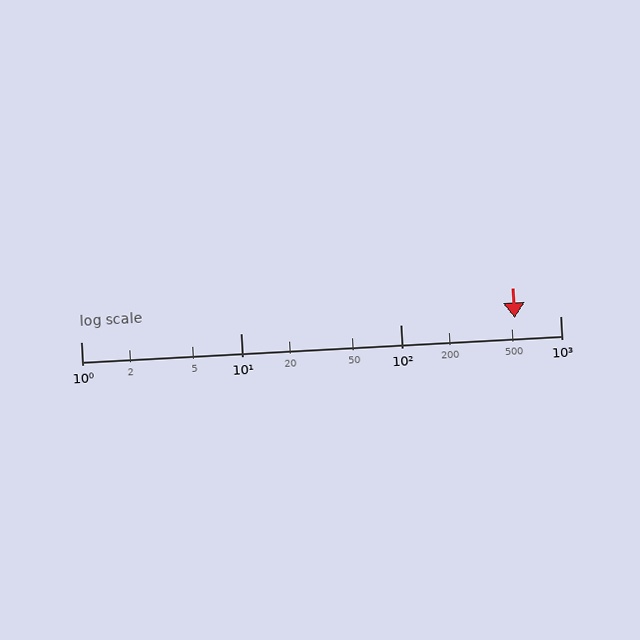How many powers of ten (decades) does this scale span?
The scale spans 3 decades, from 1 to 1000.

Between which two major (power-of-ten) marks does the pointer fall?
The pointer is between 100 and 1000.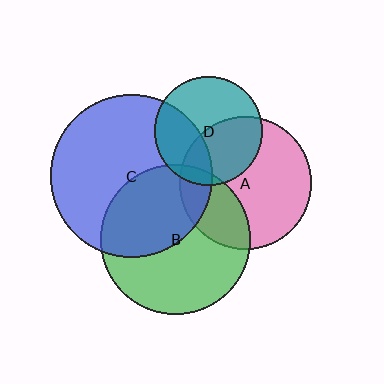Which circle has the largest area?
Circle C (blue).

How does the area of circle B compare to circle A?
Approximately 1.3 times.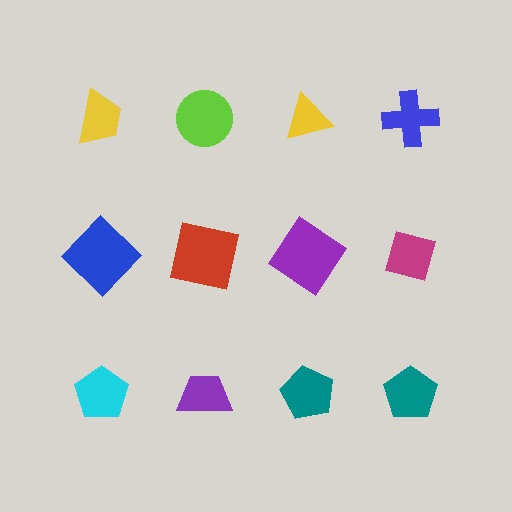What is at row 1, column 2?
A lime circle.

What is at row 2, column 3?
A purple diamond.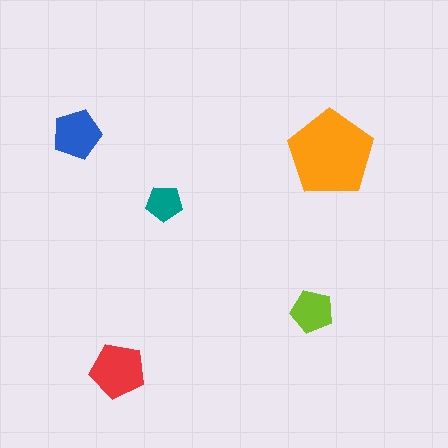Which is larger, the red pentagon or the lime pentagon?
The red one.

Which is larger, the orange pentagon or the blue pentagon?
The orange one.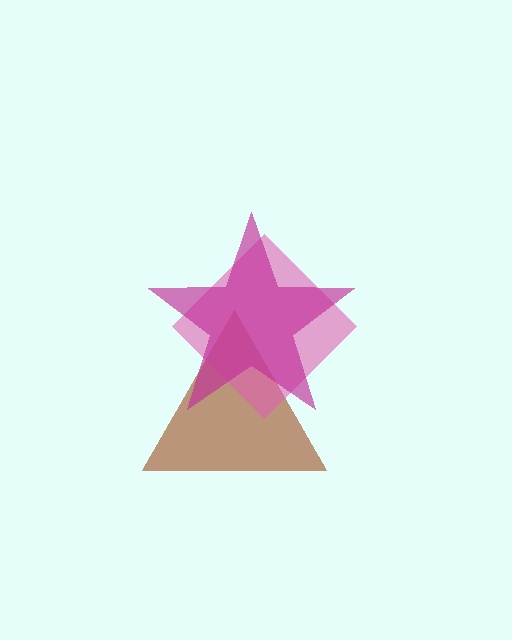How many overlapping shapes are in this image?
There are 3 overlapping shapes in the image.